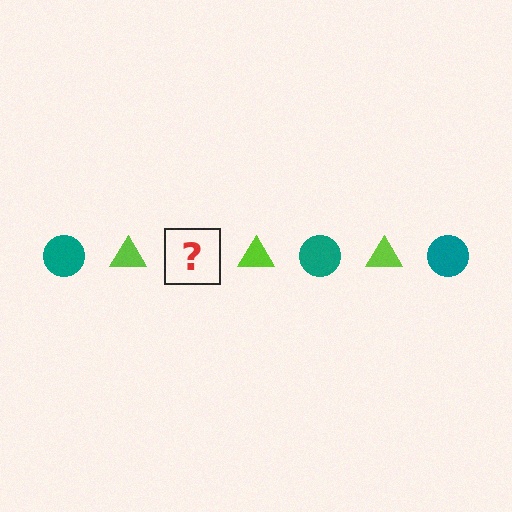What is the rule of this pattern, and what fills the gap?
The rule is that the pattern alternates between teal circle and lime triangle. The gap should be filled with a teal circle.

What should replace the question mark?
The question mark should be replaced with a teal circle.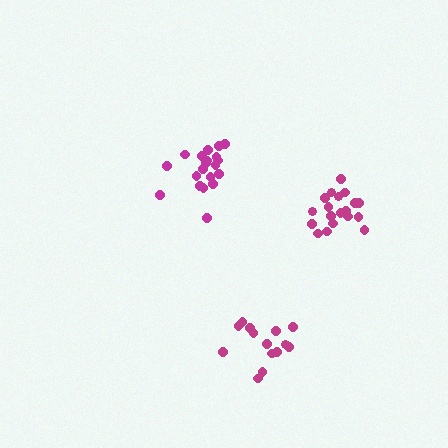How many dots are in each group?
Group 1: 14 dots, Group 2: 20 dots, Group 3: 19 dots (53 total).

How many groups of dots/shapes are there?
There are 3 groups.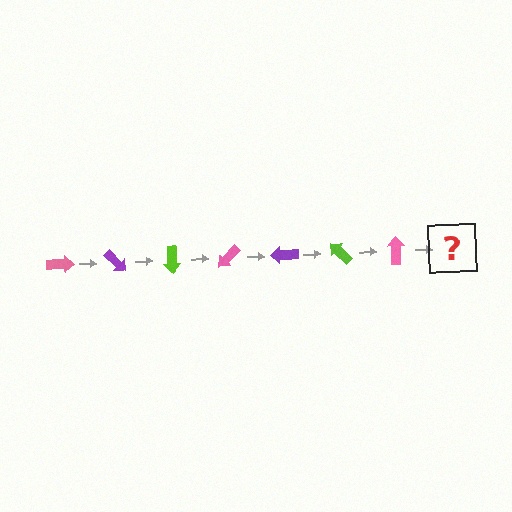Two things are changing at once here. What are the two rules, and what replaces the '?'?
The two rules are that it rotates 45 degrees each step and the color cycles through pink, purple, and lime. The '?' should be a purple arrow, rotated 315 degrees from the start.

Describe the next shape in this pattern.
It should be a purple arrow, rotated 315 degrees from the start.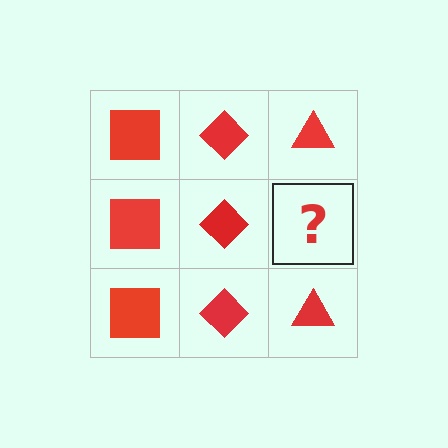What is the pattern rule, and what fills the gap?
The rule is that each column has a consistent shape. The gap should be filled with a red triangle.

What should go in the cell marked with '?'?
The missing cell should contain a red triangle.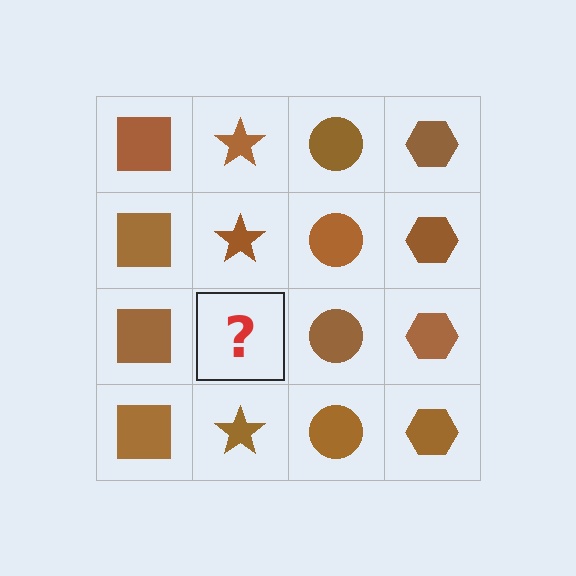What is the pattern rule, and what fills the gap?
The rule is that each column has a consistent shape. The gap should be filled with a brown star.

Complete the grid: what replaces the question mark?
The question mark should be replaced with a brown star.